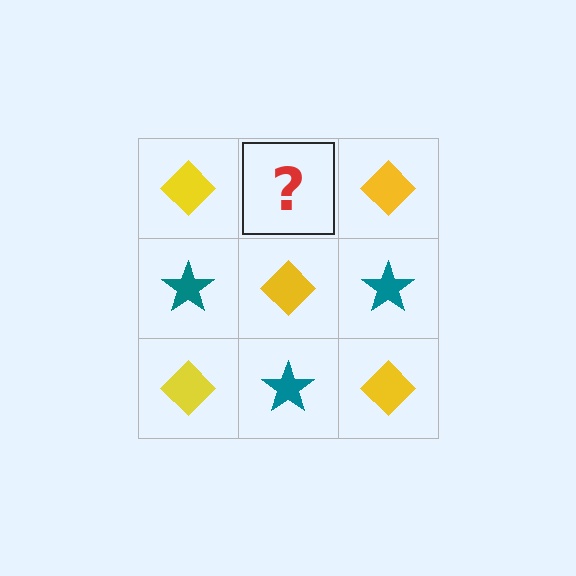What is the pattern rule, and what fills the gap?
The rule is that it alternates yellow diamond and teal star in a checkerboard pattern. The gap should be filled with a teal star.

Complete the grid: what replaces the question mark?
The question mark should be replaced with a teal star.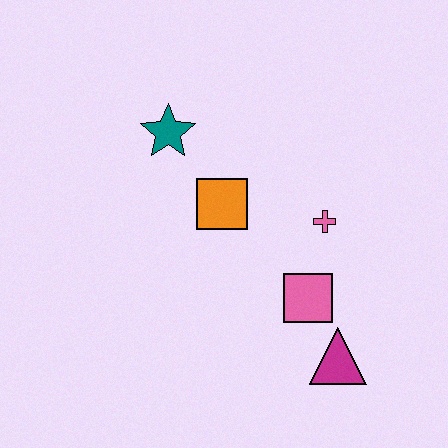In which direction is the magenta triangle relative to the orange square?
The magenta triangle is below the orange square.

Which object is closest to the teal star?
The orange square is closest to the teal star.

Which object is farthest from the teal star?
The magenta triangle is farthest from the teal star.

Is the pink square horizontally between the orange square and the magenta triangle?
Yes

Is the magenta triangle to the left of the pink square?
No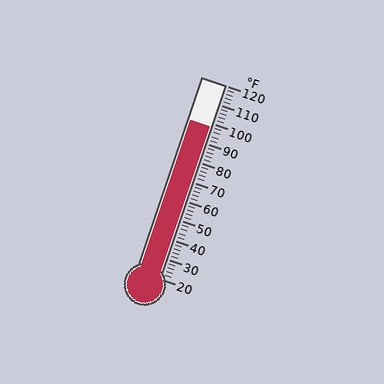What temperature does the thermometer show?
The thermometer shows approximately 98°F.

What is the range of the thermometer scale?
The thermometer scale ranges from 20°F to 120°F.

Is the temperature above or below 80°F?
The temperature is above 80°F.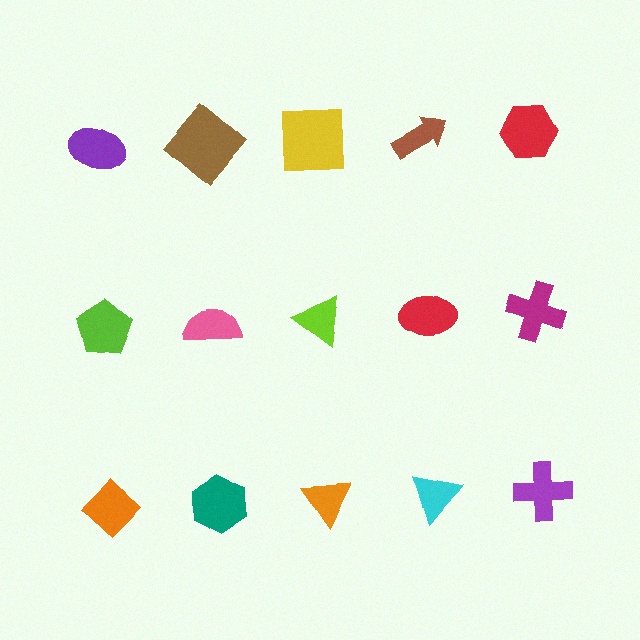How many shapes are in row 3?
5 shapes.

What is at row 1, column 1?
A purple ellipse.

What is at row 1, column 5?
A red hexagon.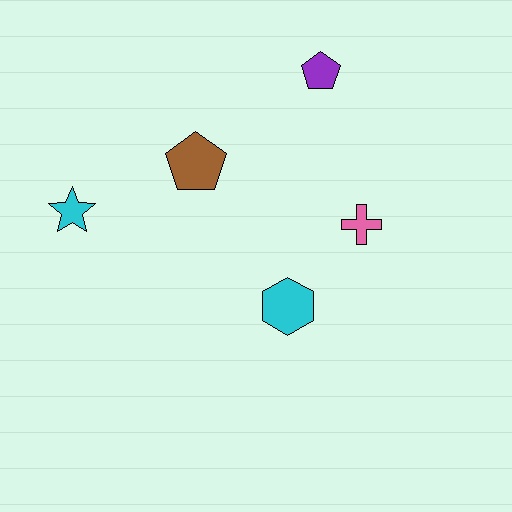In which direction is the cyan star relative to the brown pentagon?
The cyan star is to the left of the brown pentagon.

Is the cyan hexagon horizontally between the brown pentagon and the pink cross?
Yes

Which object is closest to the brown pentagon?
The cyan star is closest to the brown pentagon.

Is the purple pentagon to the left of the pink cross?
Yes